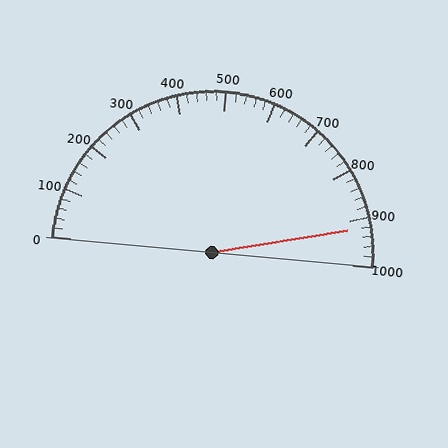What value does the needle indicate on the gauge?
The needle indicates approximately 920.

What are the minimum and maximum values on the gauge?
The gauge ranges from 0 to 1000.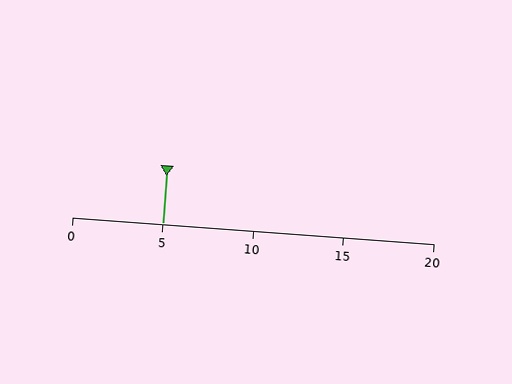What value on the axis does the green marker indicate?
The marker indicates approximately 5.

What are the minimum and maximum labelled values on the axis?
The axis runs from 0 to 20.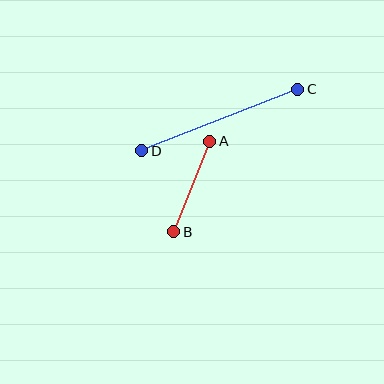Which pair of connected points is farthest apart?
Points C and D are farthest apart.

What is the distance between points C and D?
The distance is approximately 168 pixels.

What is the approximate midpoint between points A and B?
The midpoint is at approximately (192, 186) pixels.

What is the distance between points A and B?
The distance is approximately 97 pixels.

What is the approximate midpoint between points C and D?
The midpoint is at approximately (220, 120) pixels.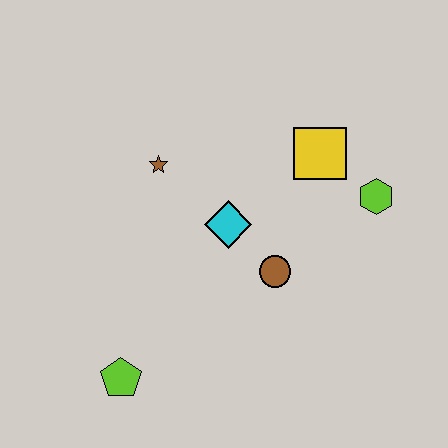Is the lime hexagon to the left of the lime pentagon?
No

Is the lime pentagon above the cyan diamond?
No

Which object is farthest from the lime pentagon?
The lime hexagon is farthest from the lime pentagon.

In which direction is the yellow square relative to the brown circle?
The yellow square is above the brown circle.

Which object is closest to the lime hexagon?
The yellow square is closest to the lime hexagon.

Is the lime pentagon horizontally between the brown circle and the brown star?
No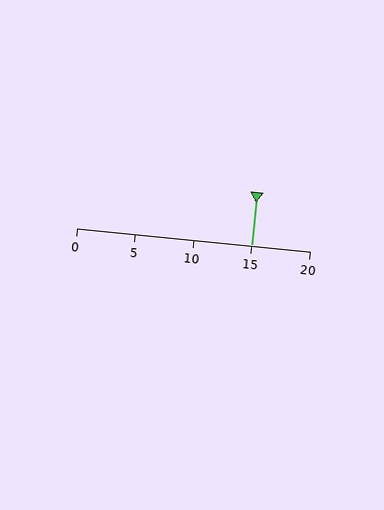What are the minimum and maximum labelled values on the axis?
The axis runs from 0 to 20.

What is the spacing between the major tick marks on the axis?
The major ticks are spaced 5 apart.